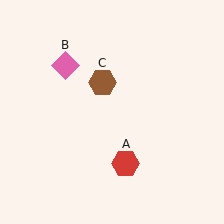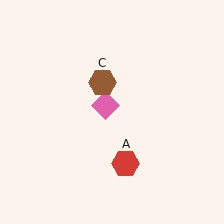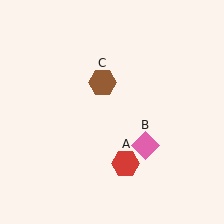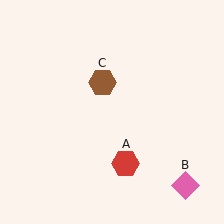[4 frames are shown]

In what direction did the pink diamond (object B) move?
The pink diamond (object B) moved down and to the right.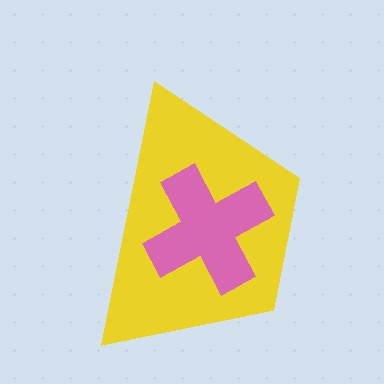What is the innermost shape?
The pink cross.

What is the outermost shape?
The yellow trapezoid.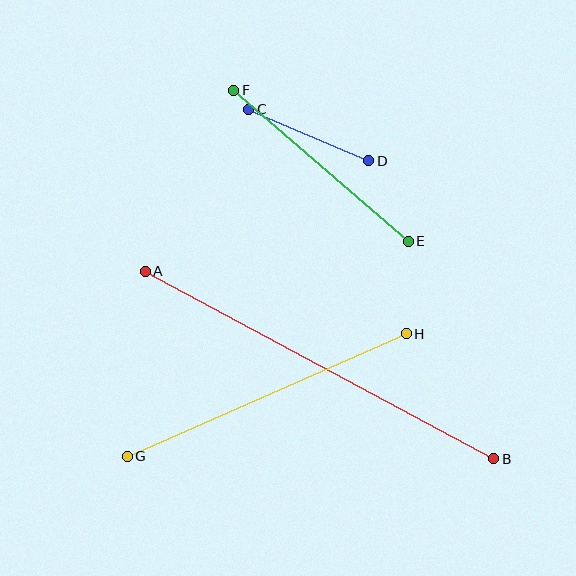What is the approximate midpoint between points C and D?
The midpoint is at approximately (309, 135) pixels.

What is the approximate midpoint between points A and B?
The midpoint is at approximately (319, 365) pixels.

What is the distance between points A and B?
The distance is approximately 396 pixels.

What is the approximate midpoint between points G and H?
The midpoint is at approximately (267, 395) pixels.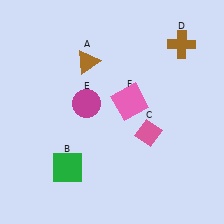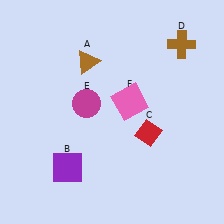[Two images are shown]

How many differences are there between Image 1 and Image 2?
There are 2 differences between the two images.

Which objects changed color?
B changed from green to purple. C changed from pink to red.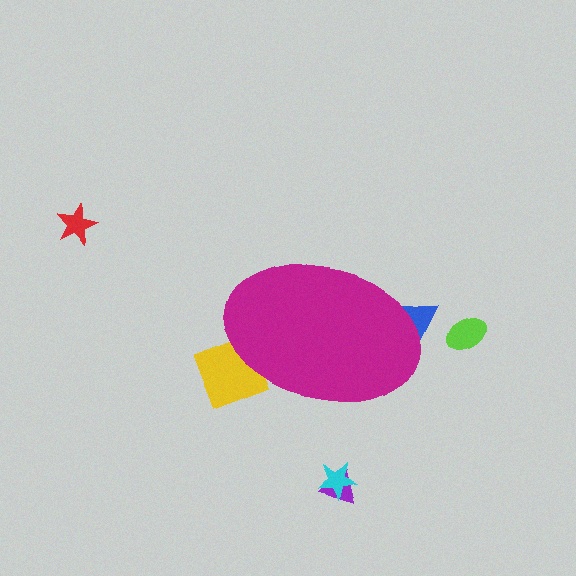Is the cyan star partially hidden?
No, the cyan star is fully visible.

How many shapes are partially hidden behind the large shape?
2 shapes are partially hidden.